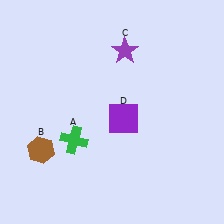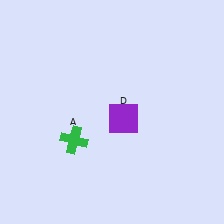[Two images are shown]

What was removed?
The brown hexagon (B), the purple star (C) were removed in Image 2.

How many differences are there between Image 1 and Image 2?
There are 2 differences between the two images.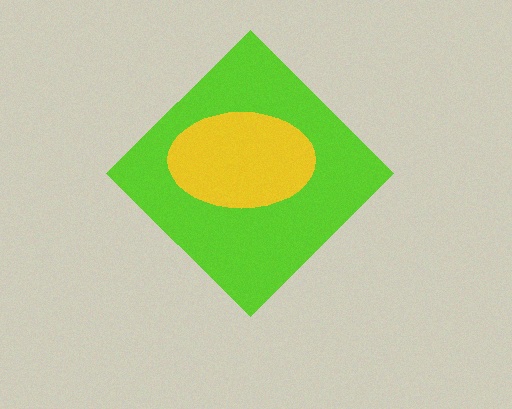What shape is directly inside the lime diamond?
The yellow ellipse.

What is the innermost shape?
The yellow ellipse.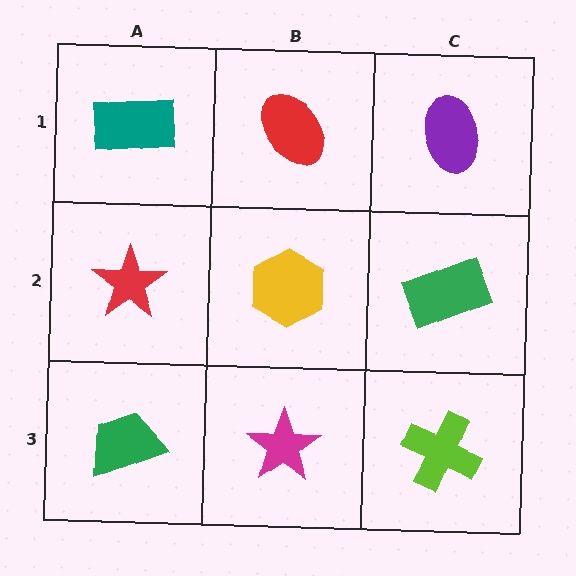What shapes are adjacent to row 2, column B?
A red ellipse (row 1, column B), a magenta star (row 3, column B), a red star (row 2, column A), a green rectangle (row 2, column C).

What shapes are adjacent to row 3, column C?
A green rectangle (row 2, column C), a magenta star (row 3, column B).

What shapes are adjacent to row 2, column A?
A teal rectangle (row 1, column A), a green trapezoid (row 3, column A), a yellow hexagon (row 2, column B).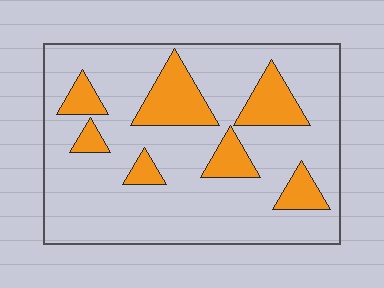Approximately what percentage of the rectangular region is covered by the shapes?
Approximately 20%.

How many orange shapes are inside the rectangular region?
7.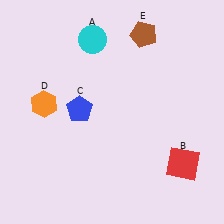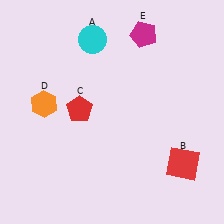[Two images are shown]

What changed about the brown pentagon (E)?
In Image 1, E is brown. In Image 2, it changed to magenta.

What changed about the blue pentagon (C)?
In Image 1, C is blue. In Image 2, it changed to red.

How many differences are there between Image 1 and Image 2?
There are 2 differences between the two images.